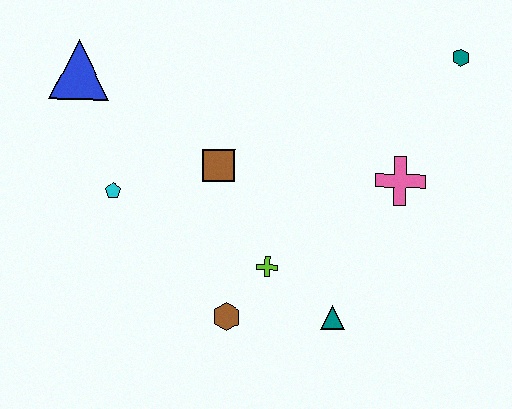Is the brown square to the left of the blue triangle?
No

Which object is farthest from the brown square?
The teal hexagon is farthest from the brown square.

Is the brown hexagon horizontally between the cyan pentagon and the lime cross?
Yes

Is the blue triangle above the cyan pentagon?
Yes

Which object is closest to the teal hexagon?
The pink cross is closest to the teal hexagon.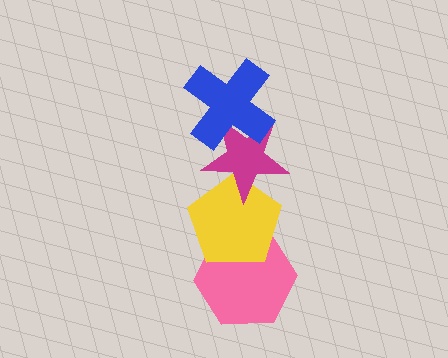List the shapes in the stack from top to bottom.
From top to bottom: the blue cross, the magenta star, the yellow pentagon, the pink hexagon.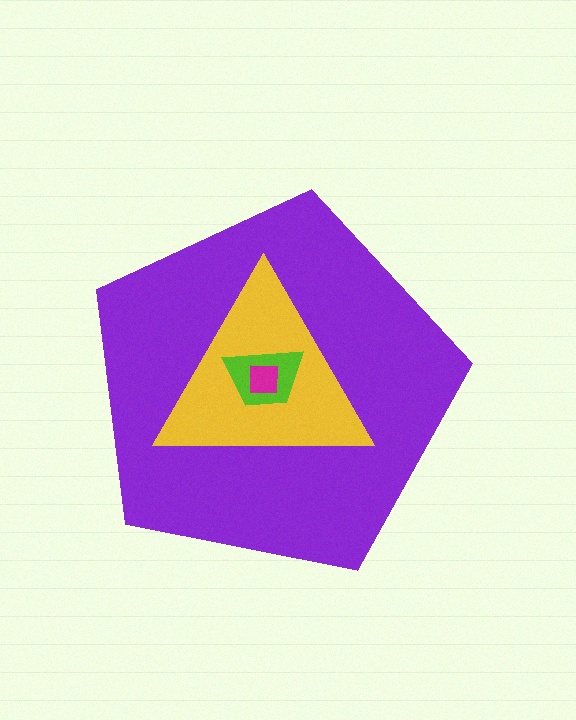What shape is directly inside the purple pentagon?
The yellow triangle.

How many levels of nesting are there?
4.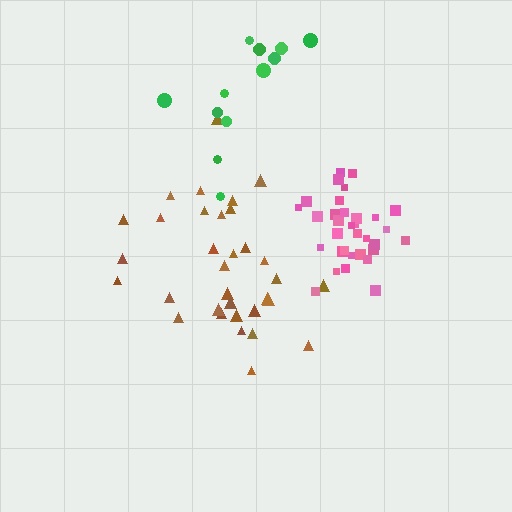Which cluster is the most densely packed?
Pink.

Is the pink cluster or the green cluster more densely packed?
Pink.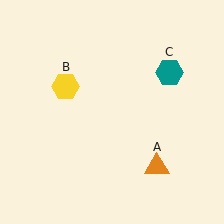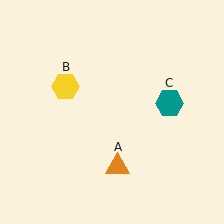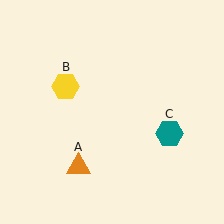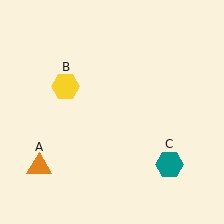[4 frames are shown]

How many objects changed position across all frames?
2 objects changed position: orange triangle (object A), teal hexagon (object C).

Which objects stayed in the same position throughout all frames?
Yellow hexagon (object B) remained stationary.